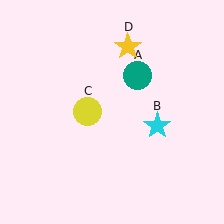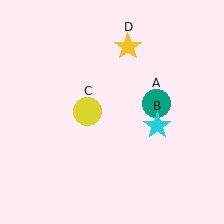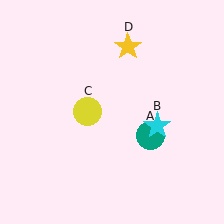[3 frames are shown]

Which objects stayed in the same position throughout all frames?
Cyan star (object B) and yellow circle (object C) and yellow star (object D) remained stationary.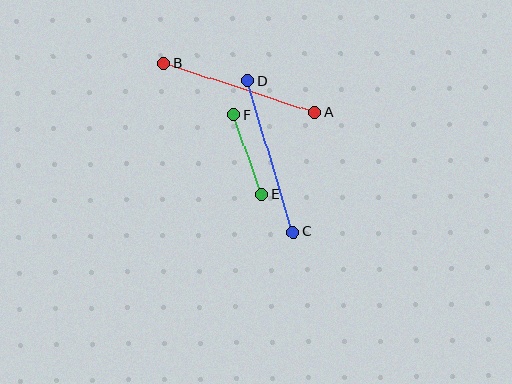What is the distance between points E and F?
The distance is approximately 84 pixels.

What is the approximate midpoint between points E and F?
The midpoint is at approximately (248, 155) pixels.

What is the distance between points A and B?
The distance is approximately 160 pixels.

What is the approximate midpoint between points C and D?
The midpoint is at approximately (271, 156) pixels.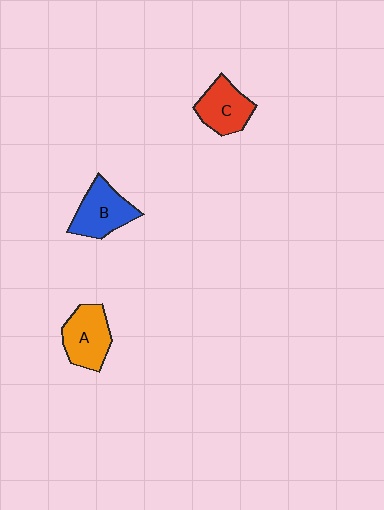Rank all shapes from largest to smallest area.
From largest to smallest: B (blue), A (orange), C (red).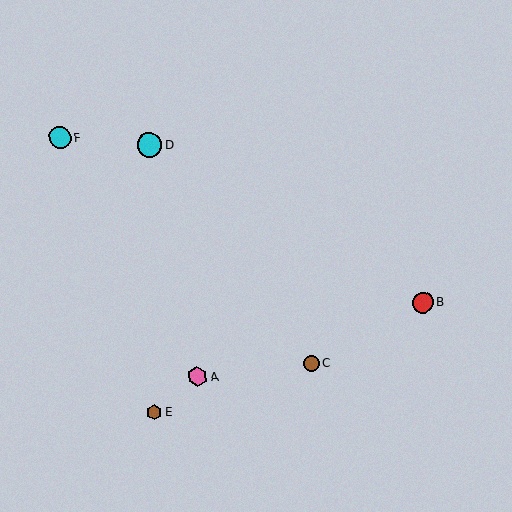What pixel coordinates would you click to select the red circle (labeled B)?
Click at (423, 303) to select the red circle B.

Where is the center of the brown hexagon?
The center of the brown hexagon is at (155, 413).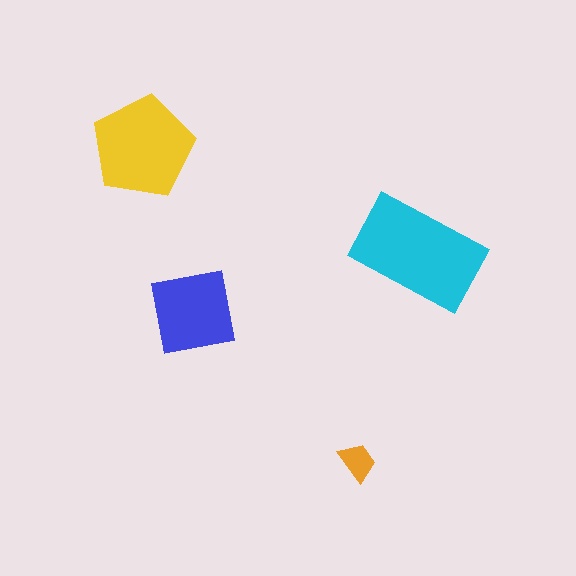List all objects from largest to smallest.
The cyan rectangle, the yellow pentagon, the blue square, the orange trapezoid.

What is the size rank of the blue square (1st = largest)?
3rd.